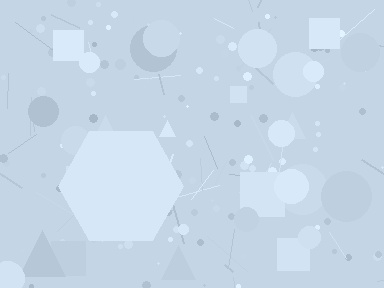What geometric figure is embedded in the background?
A hexagon is embedded in the background.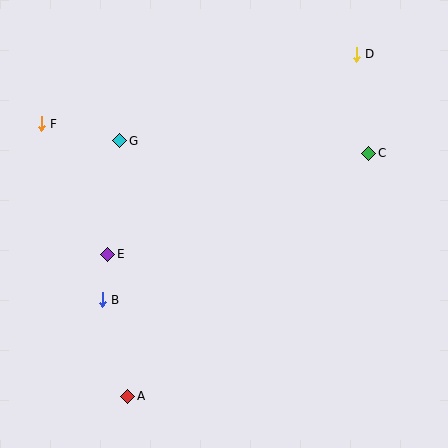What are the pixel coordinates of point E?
Point E is at (108, 254).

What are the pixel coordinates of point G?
Point G is at (120, 141).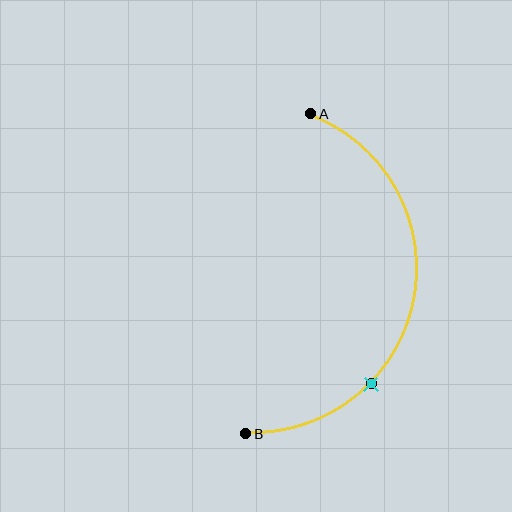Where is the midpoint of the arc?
The arc midpoint is the point on the curve farthest from the straight line joining A and B. It sits to the right of that line.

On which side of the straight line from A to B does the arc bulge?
The arc bulges to the right of the straight line connecting A and B.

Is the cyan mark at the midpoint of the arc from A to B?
No. The cyan mark lies on the arc but is closer to endpoint B. The arc midpoint would be at the point on the curve equidistant along the arc from both A and B.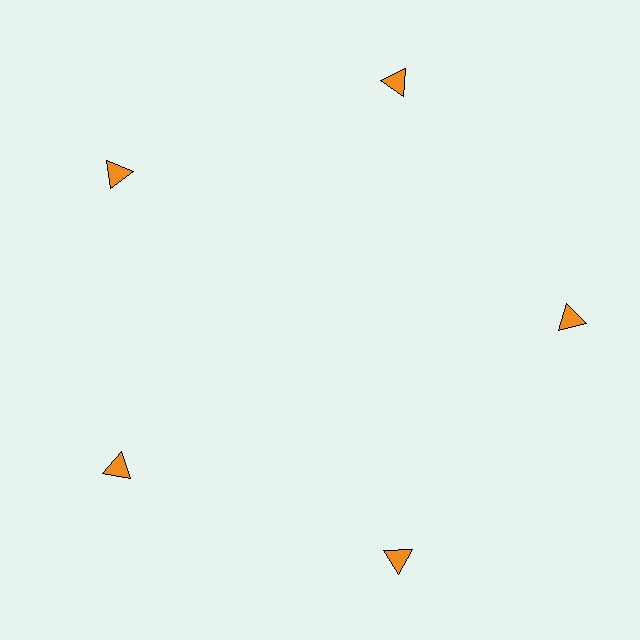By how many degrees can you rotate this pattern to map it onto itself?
The pattern maps onto itself every 72 degrees of rotation.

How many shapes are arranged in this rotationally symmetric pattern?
There are 5 shapes, arranged in 5 groups of 1.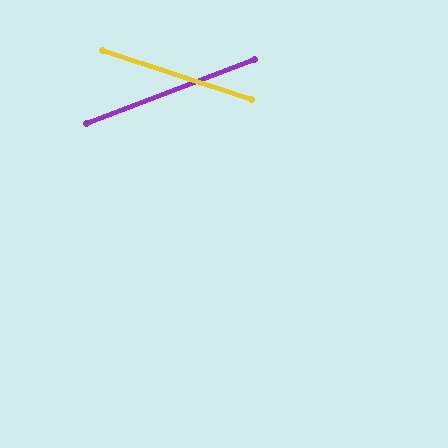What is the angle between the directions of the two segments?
Approximately 39 degrees.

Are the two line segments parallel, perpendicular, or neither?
Neither parallel nor perpendicular — they differ by about 39°.